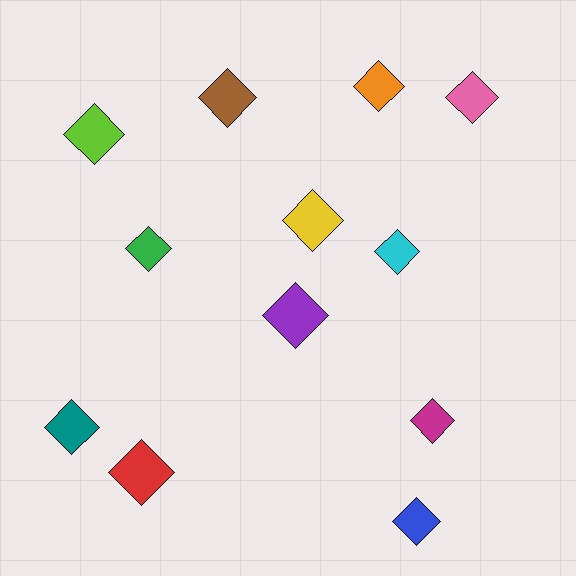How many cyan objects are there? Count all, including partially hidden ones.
There is 1 cyan object.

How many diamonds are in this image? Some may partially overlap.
There are 12 diamonds.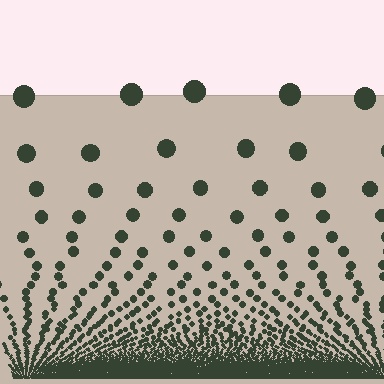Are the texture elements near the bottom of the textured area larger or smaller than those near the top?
Smaller. The gradient is inverted — elements near the bottom are smaller and denser.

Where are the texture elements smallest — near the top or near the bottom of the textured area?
Near the bottom.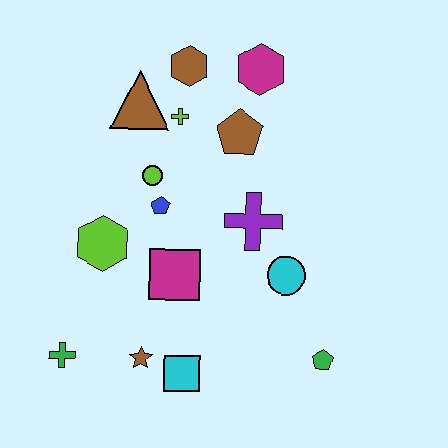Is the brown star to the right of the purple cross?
No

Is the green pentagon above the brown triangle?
No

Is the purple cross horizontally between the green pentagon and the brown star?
Yes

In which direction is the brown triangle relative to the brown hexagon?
The brown triangle is to the left of the brown hexagon.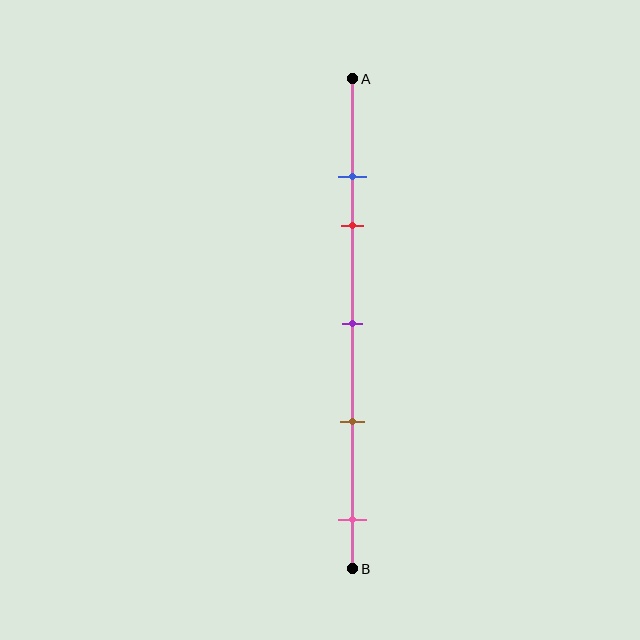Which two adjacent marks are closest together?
The blue and red marks are the closest adjacent pair.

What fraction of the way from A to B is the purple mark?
The purple mark is approximately 50% (0.5) of the way from A to B.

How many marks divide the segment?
There are 5 marks dividing the segment.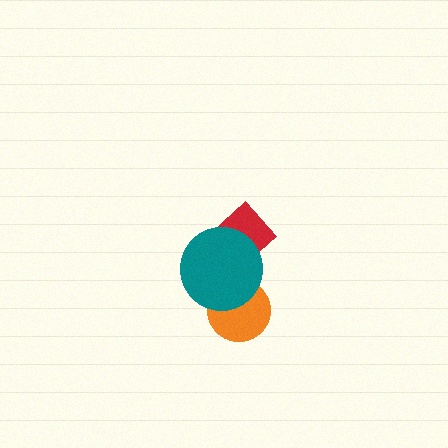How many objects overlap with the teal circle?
2 objects overlap with the teal circle.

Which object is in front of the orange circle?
The teal circle is in front of the orange circle.